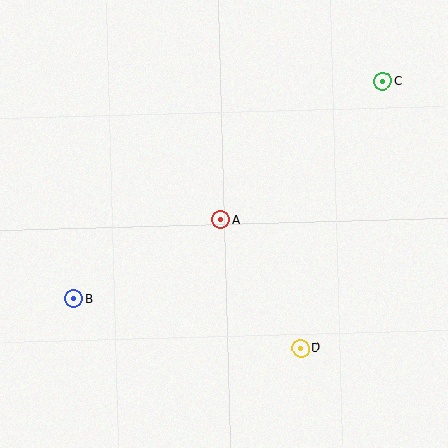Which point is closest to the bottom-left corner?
Point B is closest to the bottom-left corner.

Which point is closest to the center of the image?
Point A at (221, 220) is closest to the center.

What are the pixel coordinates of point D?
Point D is at (301, 348).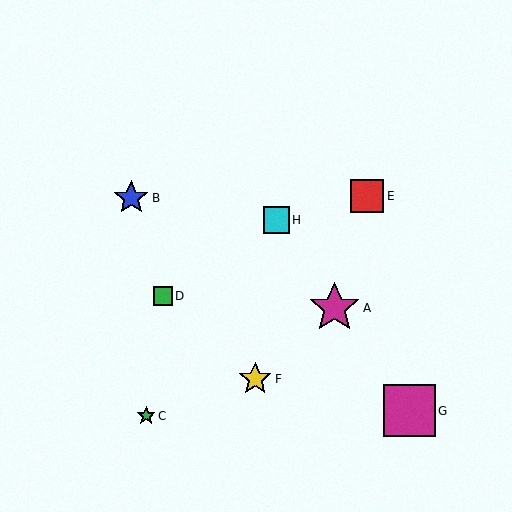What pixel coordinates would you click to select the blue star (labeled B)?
Click at (131, 198) to select the blue star B.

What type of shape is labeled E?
Shape E is a red square.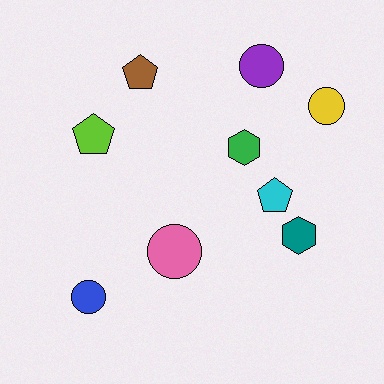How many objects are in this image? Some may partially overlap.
There are 9 objects.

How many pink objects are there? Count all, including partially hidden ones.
There is 1 pink object.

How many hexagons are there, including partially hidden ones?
There are 2 hexagons.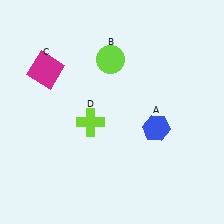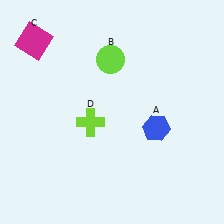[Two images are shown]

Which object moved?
The magenta square (C) moved up.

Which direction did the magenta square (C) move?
The magenta square (C) moved up.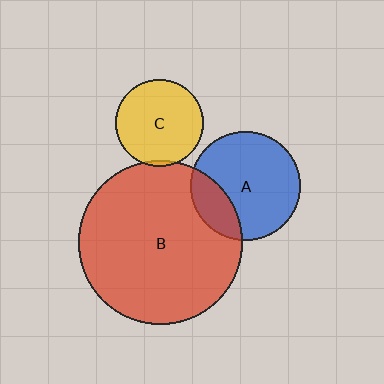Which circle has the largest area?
Circle B (red).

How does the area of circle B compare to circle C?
Approximately 3.5 times.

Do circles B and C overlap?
Yes.